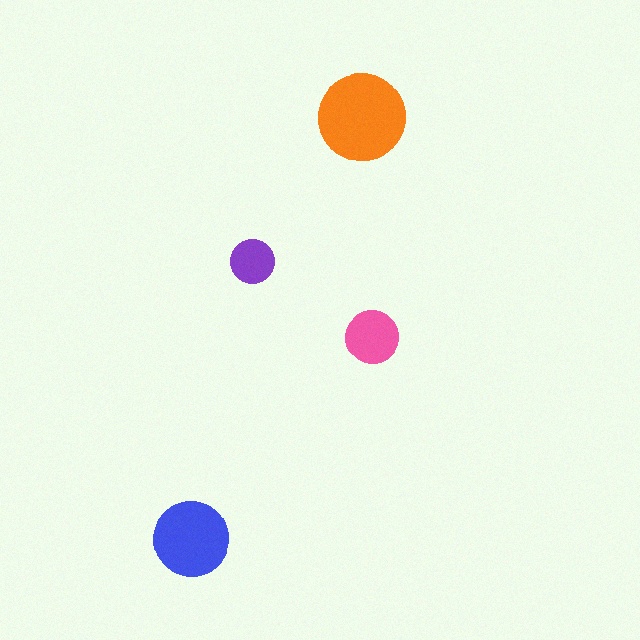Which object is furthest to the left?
The blue circle is leftmost.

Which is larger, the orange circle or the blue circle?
The orange one.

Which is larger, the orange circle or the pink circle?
The orange one.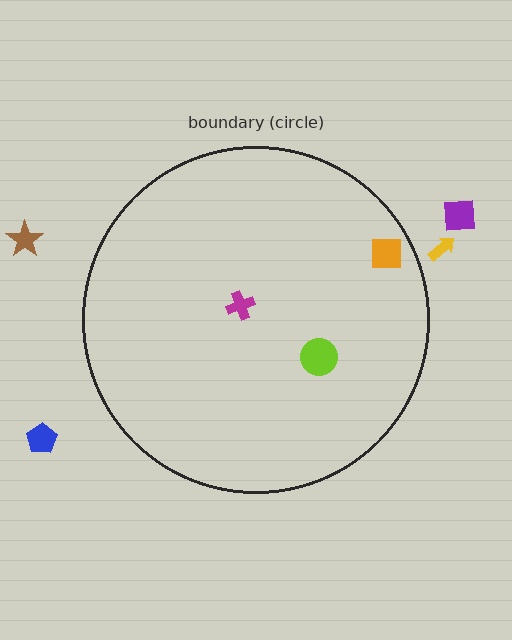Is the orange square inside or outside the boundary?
Inside.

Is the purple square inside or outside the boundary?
Outside.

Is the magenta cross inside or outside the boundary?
Inside.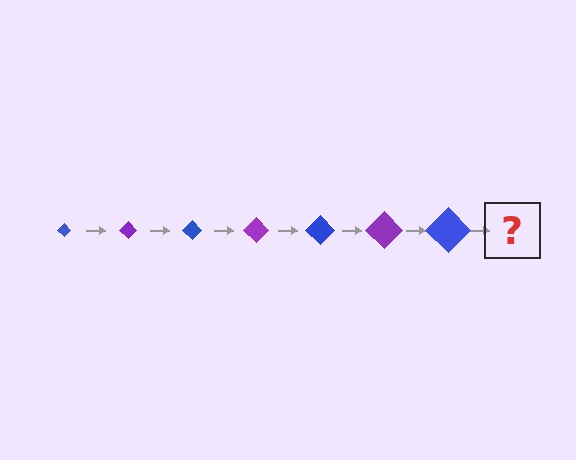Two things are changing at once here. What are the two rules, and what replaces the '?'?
The two rules are that the diamond grows larger each step and the color cycles through blue and purple. The '?' should be a purple diamond, larger than the previous one.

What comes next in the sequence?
The next element should be a purple diamond, larger than the previous one.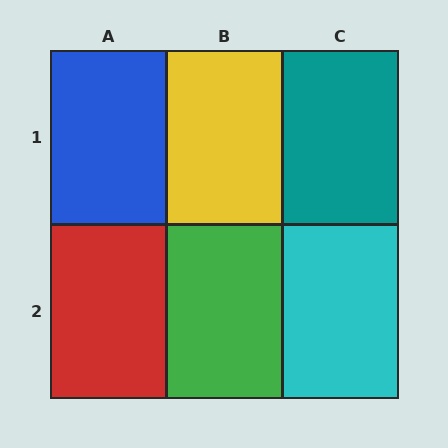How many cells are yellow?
1 cell is yellow.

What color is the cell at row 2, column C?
Cyan.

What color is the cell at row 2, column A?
Red.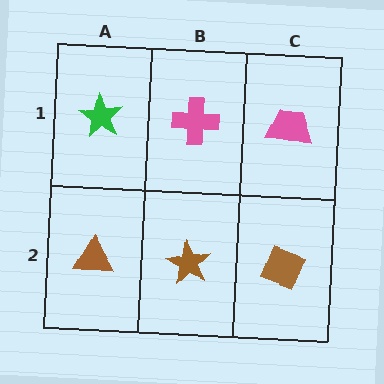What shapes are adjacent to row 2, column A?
A green star (row 1, column A), a brown star (row 2, column B).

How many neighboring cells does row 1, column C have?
2.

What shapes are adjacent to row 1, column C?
A brown diamond (row 2, column C), a pink cross (row 1, column B).